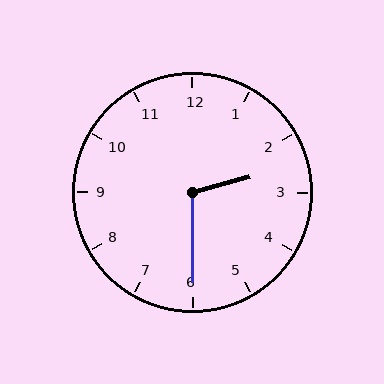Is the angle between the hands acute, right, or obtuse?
It is obtuse.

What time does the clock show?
2:30.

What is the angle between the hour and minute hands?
Approximately 105 degrees.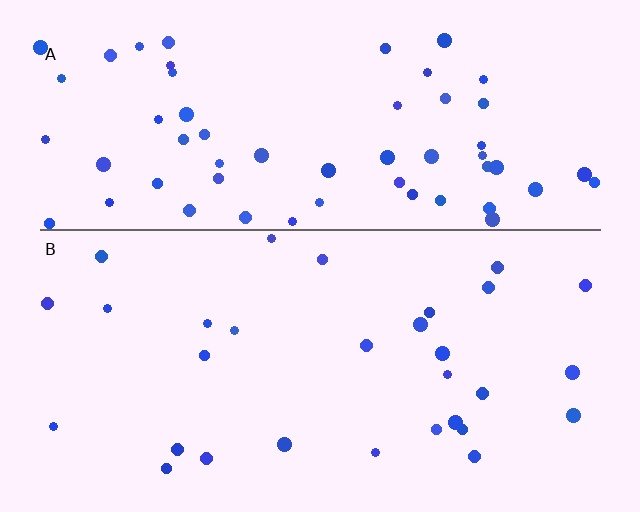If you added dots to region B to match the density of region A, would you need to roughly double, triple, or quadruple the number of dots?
Approximately double.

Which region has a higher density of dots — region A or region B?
A (the top).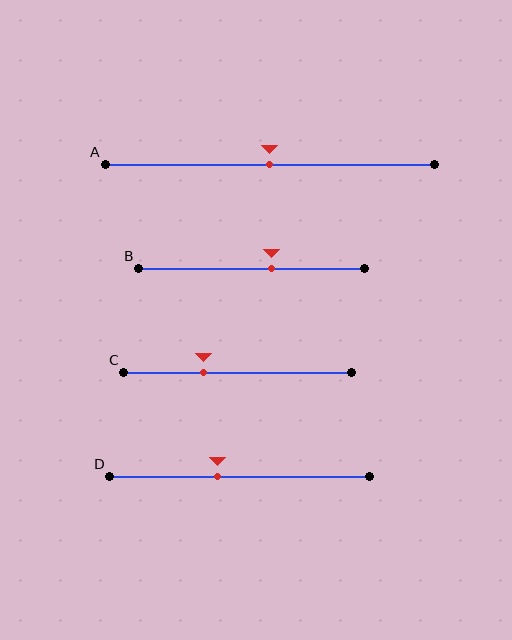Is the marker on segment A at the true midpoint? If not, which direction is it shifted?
Yes, the marker on segment A is at the true midpoint.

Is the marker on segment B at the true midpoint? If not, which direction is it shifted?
No, the marker on segment B is shifted to the right by about 9% of the segment length.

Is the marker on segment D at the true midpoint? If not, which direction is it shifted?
No, the marker on segment D is shifted to the left by about 8% of the segment length.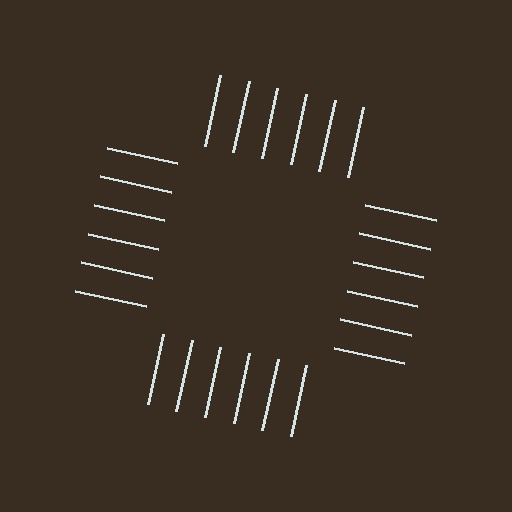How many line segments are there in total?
24 — 6 along each of the 4 edges.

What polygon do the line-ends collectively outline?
An illusory square — the line segments terminate on its edges but no continuous stroke is drawn.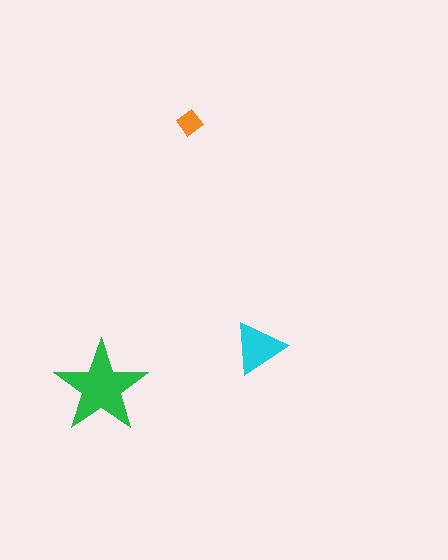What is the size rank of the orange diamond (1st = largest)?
3rd.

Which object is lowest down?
The green star is bottommost.